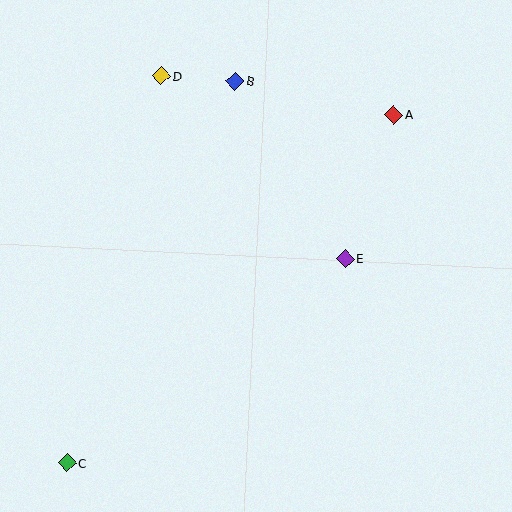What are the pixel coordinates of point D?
Point D is at (162, 76).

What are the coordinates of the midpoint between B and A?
The midpoint between B and A is at (315, 98).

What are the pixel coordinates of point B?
Point B is at (235, 81).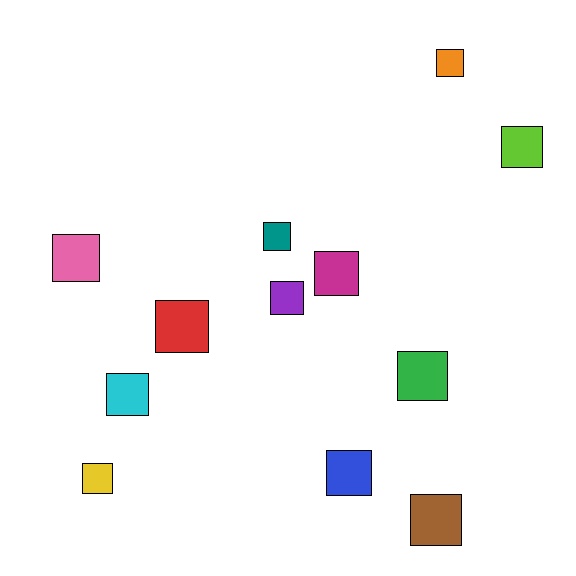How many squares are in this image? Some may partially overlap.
There are 12 squares.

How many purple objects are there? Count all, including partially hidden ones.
There is 1 purple object.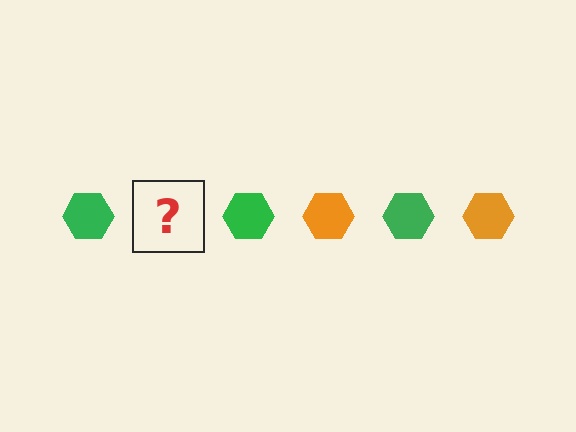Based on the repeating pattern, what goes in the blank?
The blank should be an orange hexagon.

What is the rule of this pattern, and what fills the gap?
The rule is that the pattern cycles through green, orange hexagons. The gap should be filled with an orange hexagon.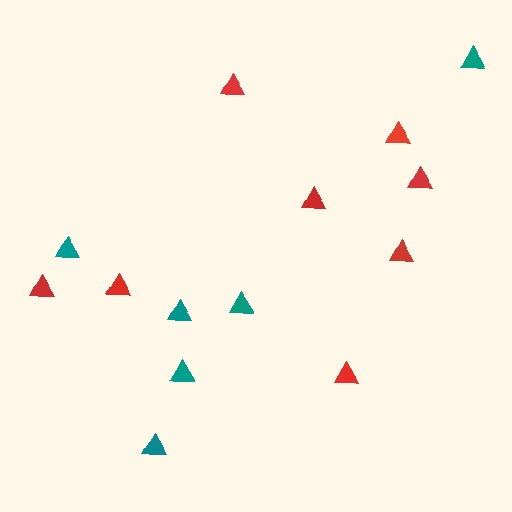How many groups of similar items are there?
There are 2 groups: one group of red triangles (8) and one group of teal triangles (6).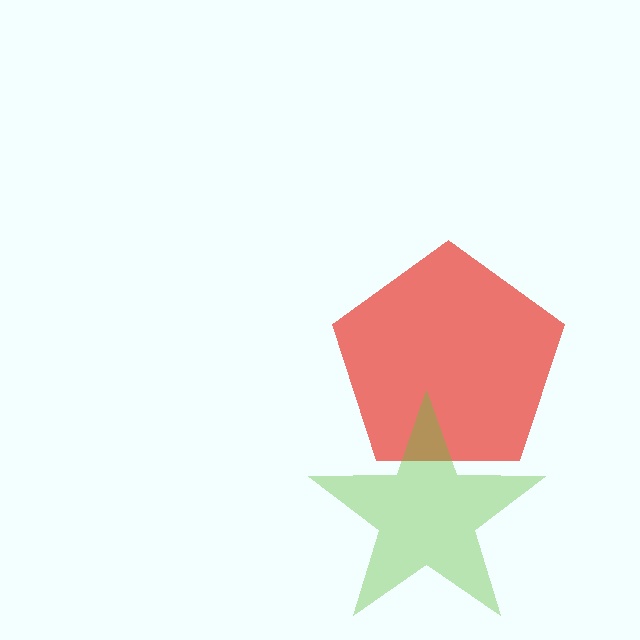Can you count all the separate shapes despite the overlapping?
Yes, there are 2 separate shapes.